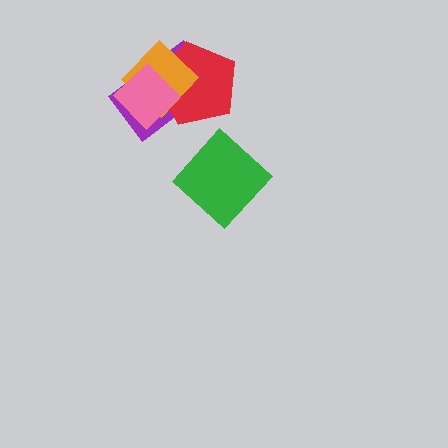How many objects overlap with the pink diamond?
3 objects overlap with the pink diamond.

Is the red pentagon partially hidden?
Yes, it is partially covered by another shape.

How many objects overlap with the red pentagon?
3 objects overlap with the red pentagon.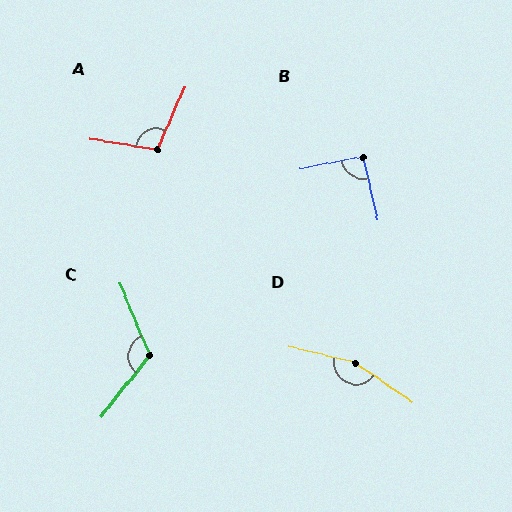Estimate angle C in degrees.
Approximately 119 degrees.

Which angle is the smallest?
B, at approximately 92 degrees.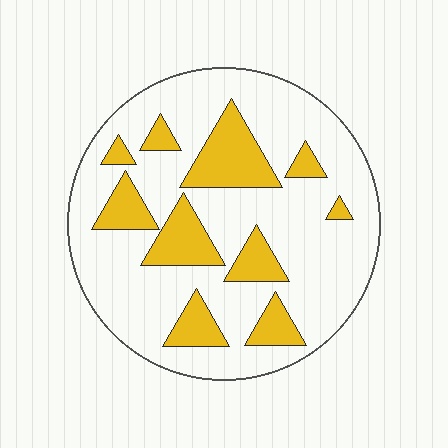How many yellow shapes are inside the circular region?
10.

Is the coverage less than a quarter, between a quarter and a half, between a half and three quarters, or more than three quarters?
Less than a quarter.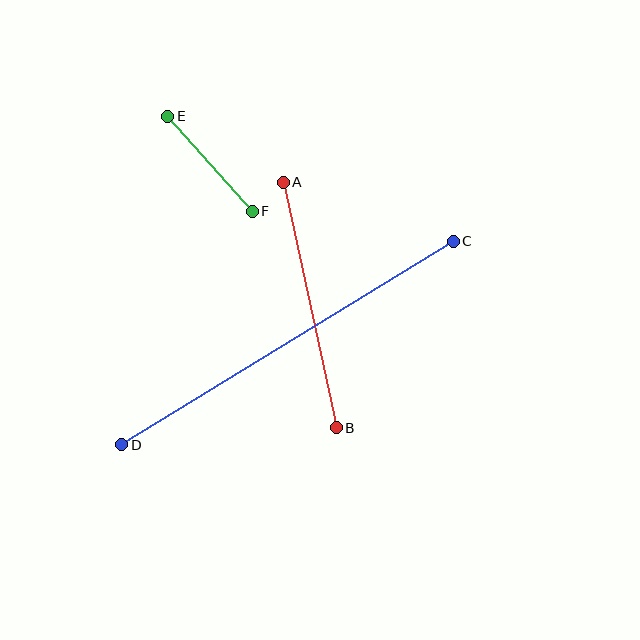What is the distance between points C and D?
The distance is approximately 389 pixels.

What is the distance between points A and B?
The distance is approximately 251 pixels.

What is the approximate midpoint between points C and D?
The midpoint is at approximately (288, 343) pixels.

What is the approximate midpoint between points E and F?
The midpoint is at approximately (210, 164) pixels.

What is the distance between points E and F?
The distance is approximately 127 pixels.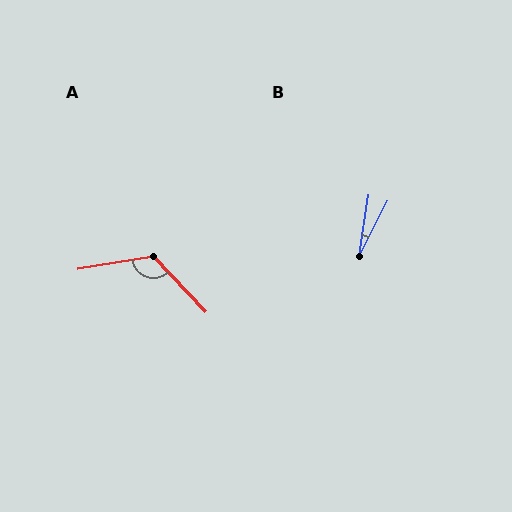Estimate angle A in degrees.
Approximately 124 degrees.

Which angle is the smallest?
B, at approximately 19 degrees.